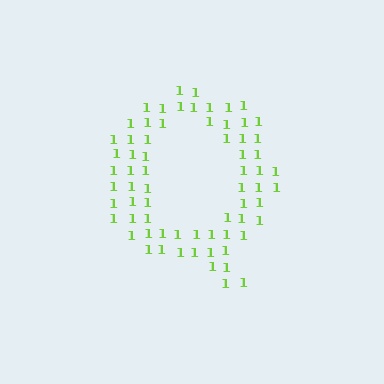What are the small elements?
The small elements are digit 1's.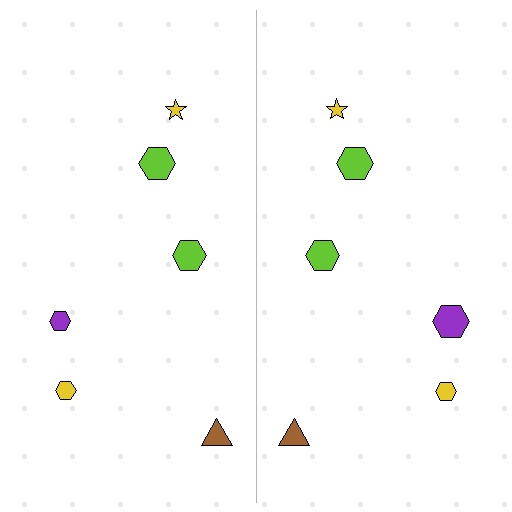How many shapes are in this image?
There are 12 shapes in this image.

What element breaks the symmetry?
The purple hexagon on the right side has a different size than its mirror counterpart.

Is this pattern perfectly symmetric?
No, the pattern is not perfectly symmetric. The purple hexagon on the right side has a different size than its mirror counterpart.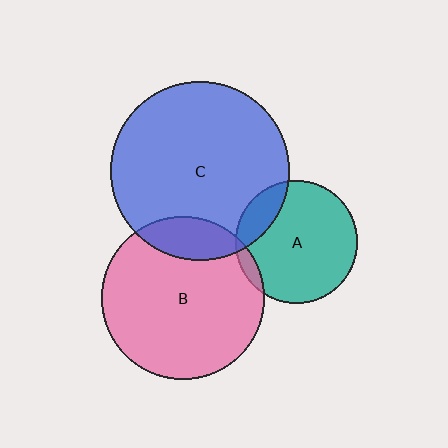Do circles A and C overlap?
Yes.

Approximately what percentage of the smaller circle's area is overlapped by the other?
Approximately 15%.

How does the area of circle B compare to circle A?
Approximately 1.8 times.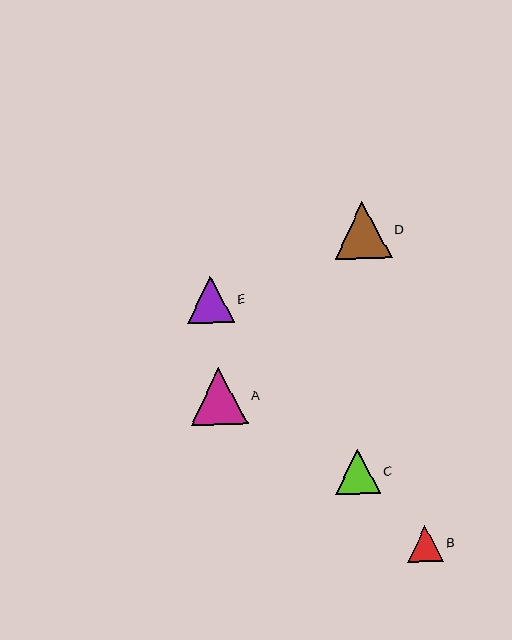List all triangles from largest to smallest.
From largest to smallest: A, D, E, C, B.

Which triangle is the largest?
Triangle A is the largest with a size of approximately 57 pixels.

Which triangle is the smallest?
Triangle B is the smallest with a size of approximately 35 pixels.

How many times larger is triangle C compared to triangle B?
Triangle C is approximately 1.3 times the size of triangle B.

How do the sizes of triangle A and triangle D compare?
Triangle A and triangle D are approximately the same size.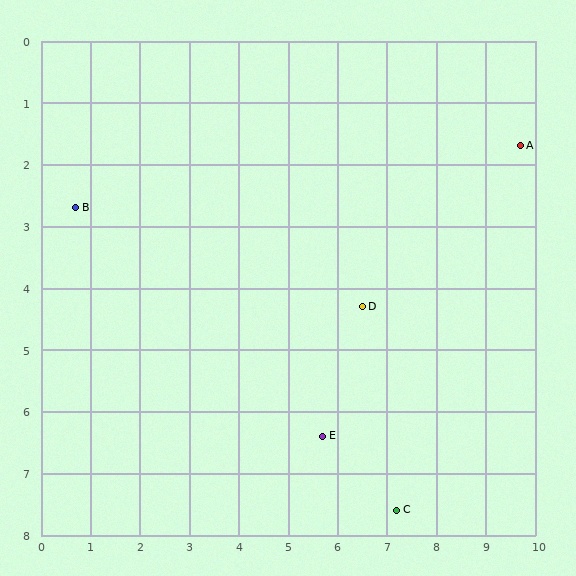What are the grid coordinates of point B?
Point B is at approximately (0.7, 2.7).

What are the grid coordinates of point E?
Point E is at approximately (5.7, 6.4).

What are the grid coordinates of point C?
Point C is at approximately (7.2, 7.6).